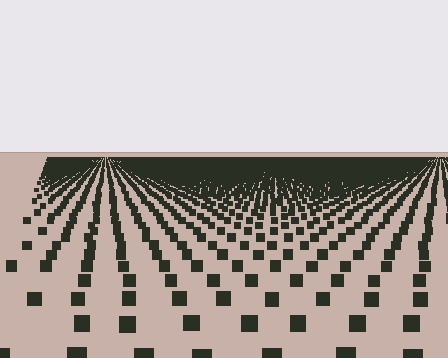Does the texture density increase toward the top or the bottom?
Density increases toward the top.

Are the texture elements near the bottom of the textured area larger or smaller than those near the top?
Larger. Near the bottom, elements are closer to the viewer and appear at a bigger on-screen size.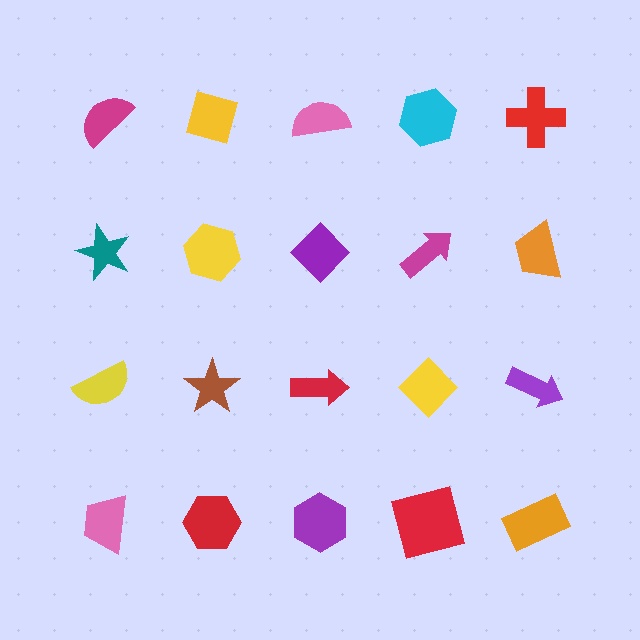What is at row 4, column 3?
A purple hexagon.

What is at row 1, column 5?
A red cross.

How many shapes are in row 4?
5 shapes.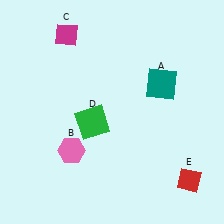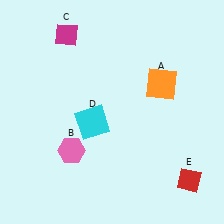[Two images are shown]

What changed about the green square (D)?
In Image 1, D is green. In Image 2, it changed to cyan.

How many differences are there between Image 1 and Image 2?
There are 2 differences between the two images.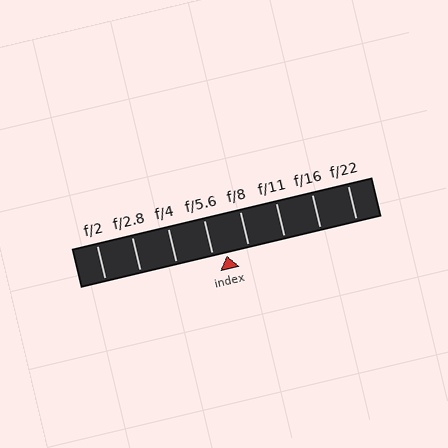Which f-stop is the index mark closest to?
The index mark is closest to f/5.6.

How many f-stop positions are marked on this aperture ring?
There are 8 f-stop positions marked.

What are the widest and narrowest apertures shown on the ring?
The widest aperture shown is f/2 and the narrowest is f/22.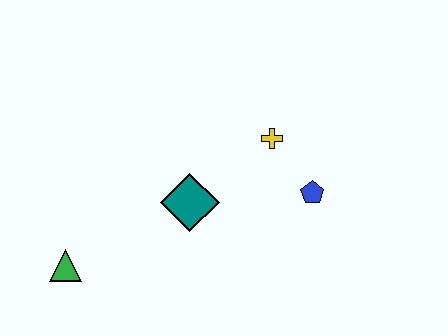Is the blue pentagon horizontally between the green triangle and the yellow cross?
No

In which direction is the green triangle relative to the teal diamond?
The green triangle is to the left of the teal diamond.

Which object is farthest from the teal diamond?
The green triangle is farthest from the teal diamond.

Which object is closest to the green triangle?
The teal diamond is closest to the green triangle.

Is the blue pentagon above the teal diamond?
Yes